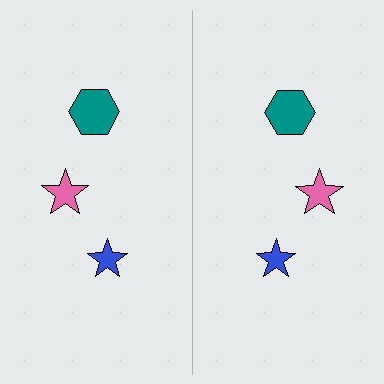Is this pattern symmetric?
Yes, this pattern has bilateral (reflection) symmetry.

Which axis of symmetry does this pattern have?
The pattern has a vertical axis of symmetry running through the center of the image.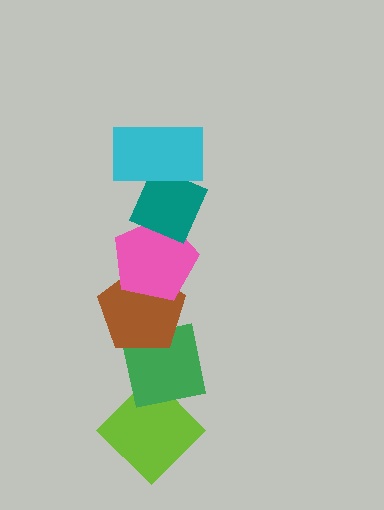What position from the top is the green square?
The green square is 5th from the top.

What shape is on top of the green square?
The brown pentagon is on top of the green square.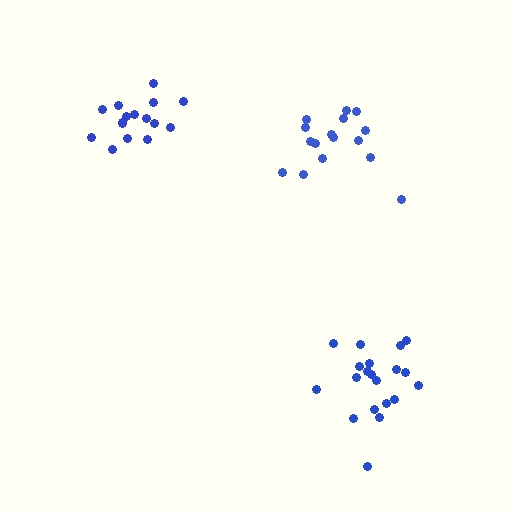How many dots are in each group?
Group 1: 20 dots, Group 2: 16 dots, Group 3: 16 dots (52 total).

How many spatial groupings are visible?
There are 3 spatial groupings.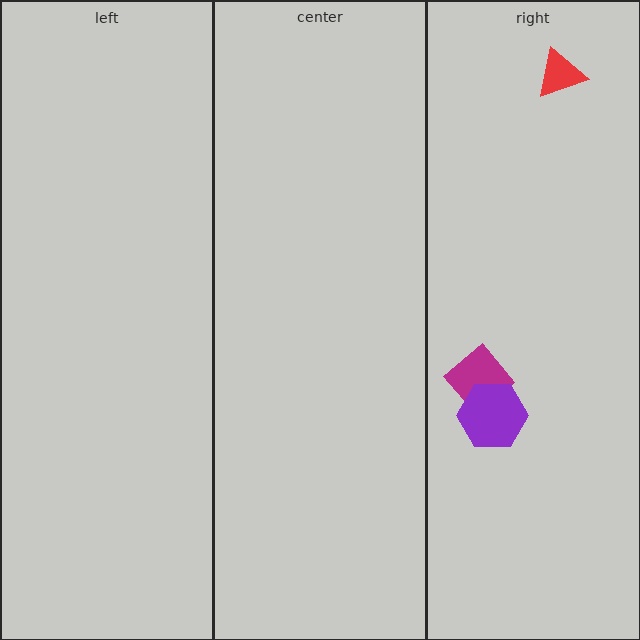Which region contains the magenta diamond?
The right region.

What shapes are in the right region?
The red triangle, the magenta diamond, the purple hexagon.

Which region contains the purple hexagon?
The right region.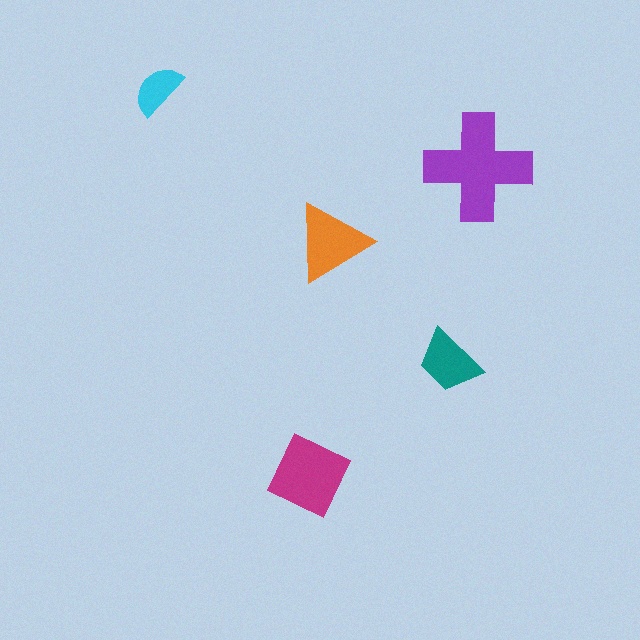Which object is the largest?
The purple cross.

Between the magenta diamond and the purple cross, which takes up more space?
The purple cross.